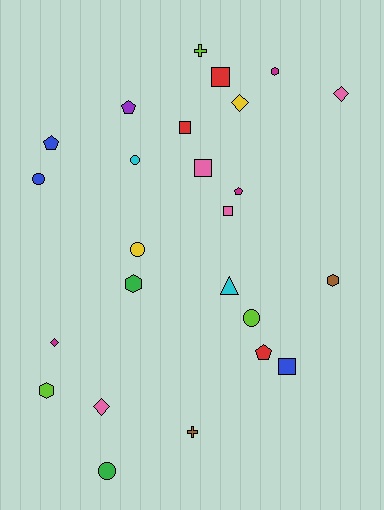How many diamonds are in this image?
There are 4 diamonds.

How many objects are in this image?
There are 25 objects.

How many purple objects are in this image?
There is 1 purple object.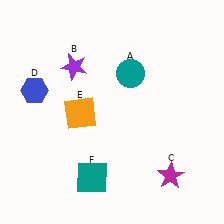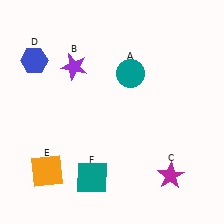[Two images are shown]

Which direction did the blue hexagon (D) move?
The blue hexagon (D) moved up.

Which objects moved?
The objects that moved are: the blue hexagon (D), the orange square (E).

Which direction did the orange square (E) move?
The orange square (E) moved down.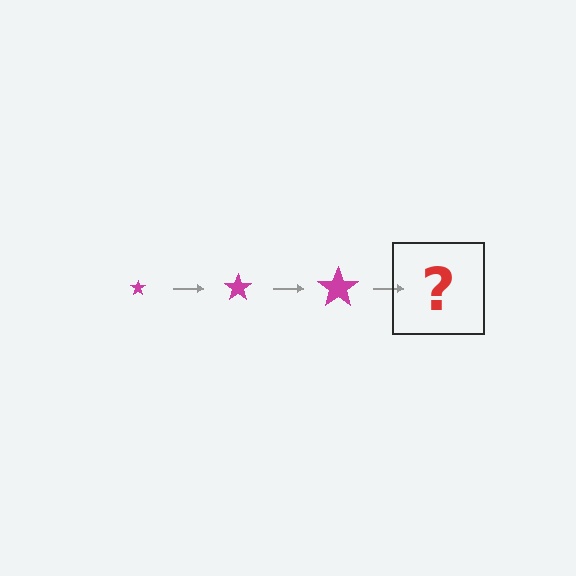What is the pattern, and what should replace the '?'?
The pattern is that the star gets progressively larger each step. The '?' should be a magenta star, larger than the previous one.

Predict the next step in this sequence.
The next step is a magenta star, larger than the previous one.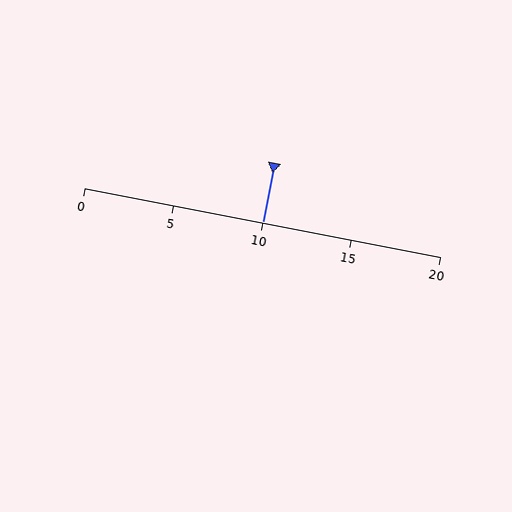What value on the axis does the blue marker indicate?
The marker indicates approximately 10.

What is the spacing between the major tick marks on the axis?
The major ticks are spaced 5 apart.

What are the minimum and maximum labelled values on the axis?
The axis runs from 0 to 20.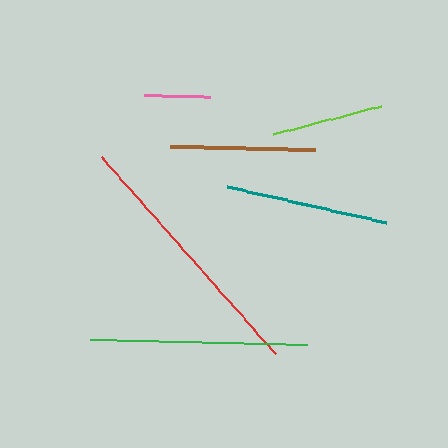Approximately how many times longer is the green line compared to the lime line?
The green line is approximately 1.9 times the length of the lime line.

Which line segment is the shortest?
The pink line is the shortest at approximately 66 pixels.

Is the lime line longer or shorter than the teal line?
The teal line is longer than the lime line.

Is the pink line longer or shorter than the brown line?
The brown line is longer than the pink line.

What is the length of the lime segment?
The lime segment is approximately 112 pixels long.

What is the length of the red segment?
The red segment is approximately 263 pixels long.